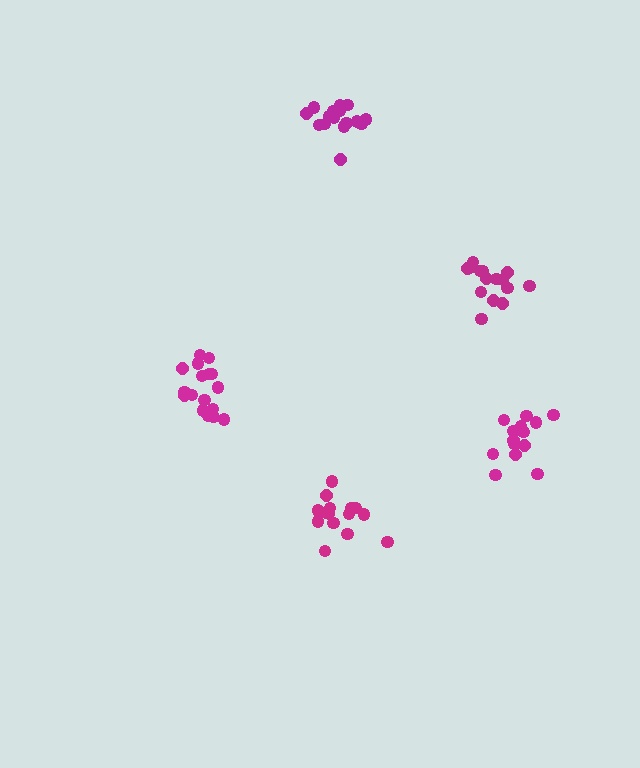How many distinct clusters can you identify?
There are 5 distinct clusters.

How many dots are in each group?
Group 1: 18 dots, Group 2: 15 dots, Group 3: 14 dots, Group 4: 17 dots, Group 5: 15 dots (79 total).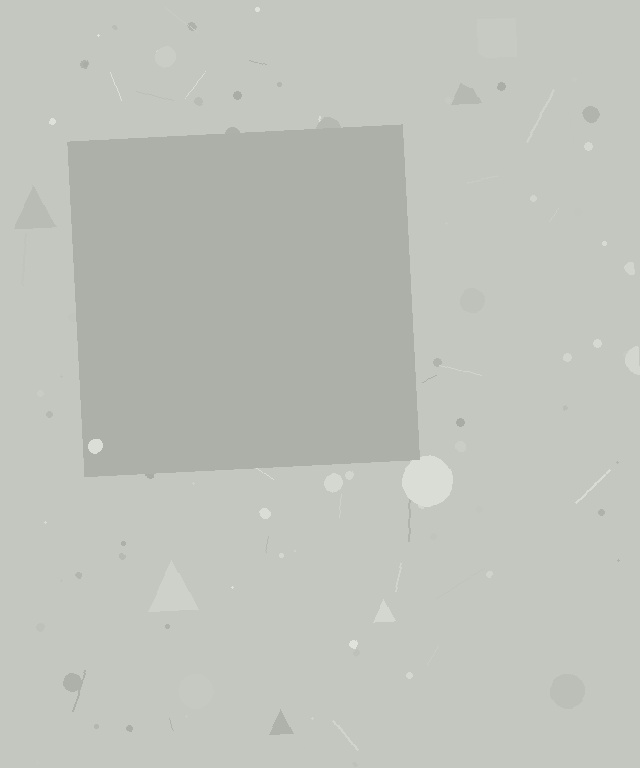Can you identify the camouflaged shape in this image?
The camouflaged shape is a square.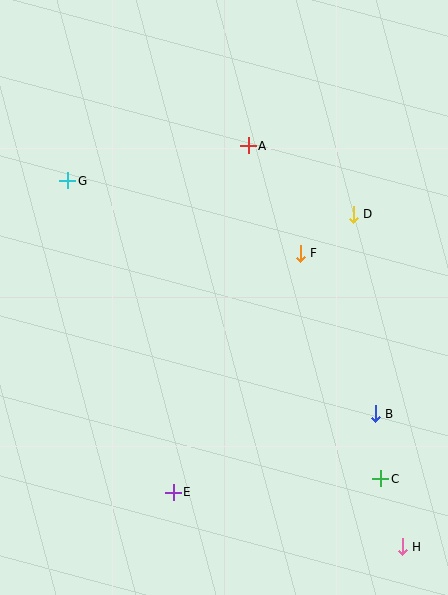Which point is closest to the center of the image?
Point F at (300, 253) is closest to the center.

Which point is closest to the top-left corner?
Point G is closest to the top-left corner.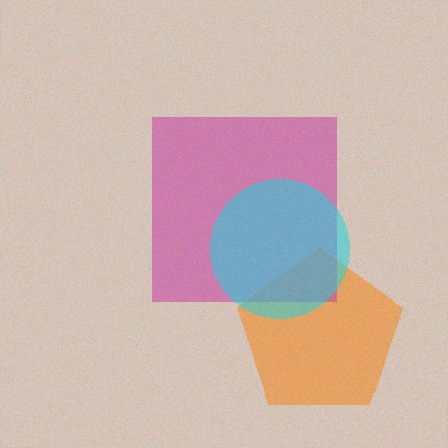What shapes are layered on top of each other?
The layered shapes are: an orange pentagon, a magenta square, a cyan circle.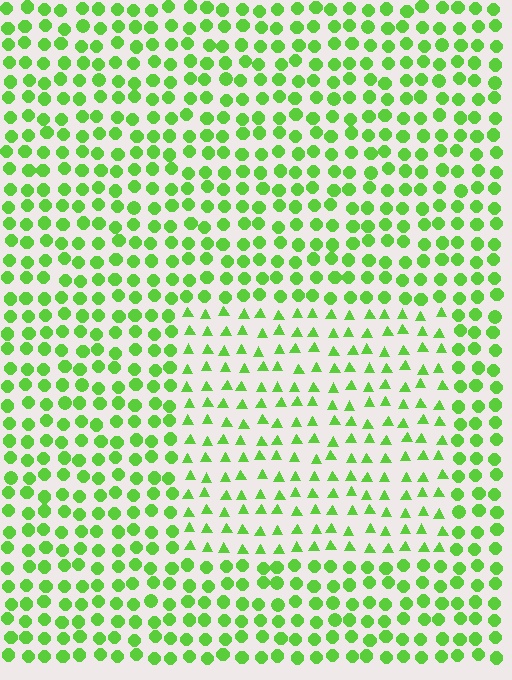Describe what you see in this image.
The image is filled with small lime elements arranged in a uniform grid. A rectangle-shaped region contains triangles, while the surrounding area contains circles. The boundary is defined purely by the change in element shape.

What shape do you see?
I see a rectangle.